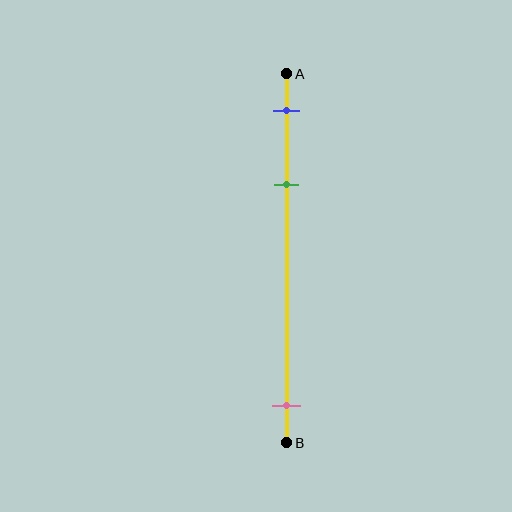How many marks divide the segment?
There are 3 marks dividing the segment.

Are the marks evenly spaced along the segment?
No, the marks are not evenly spaced.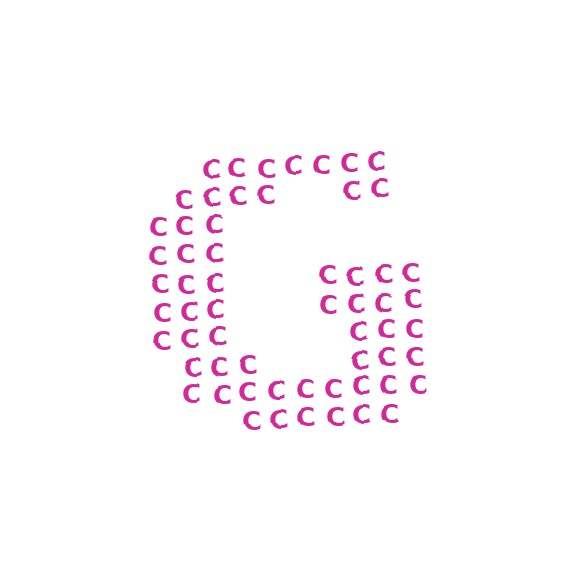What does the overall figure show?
The overall figure shows the letter G.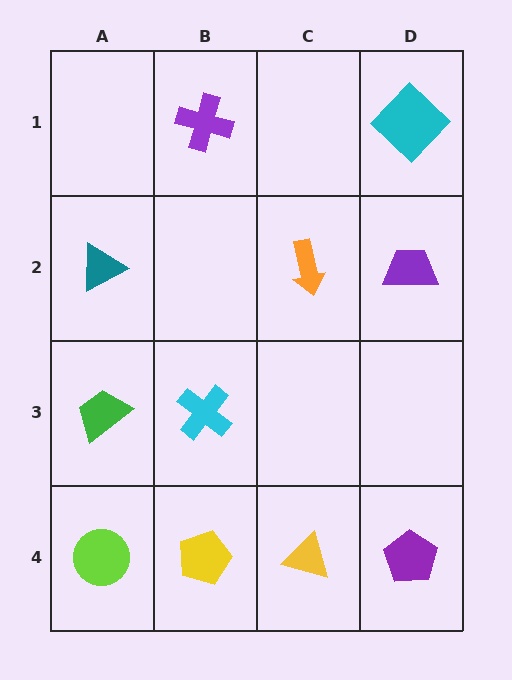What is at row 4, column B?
A yellow pentagon.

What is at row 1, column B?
A purple cross.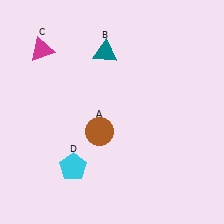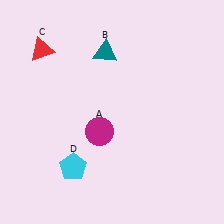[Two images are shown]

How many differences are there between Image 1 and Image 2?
There are 2 differences between the two images.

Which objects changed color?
A changed from brown to magenta. C changed from magenta to red.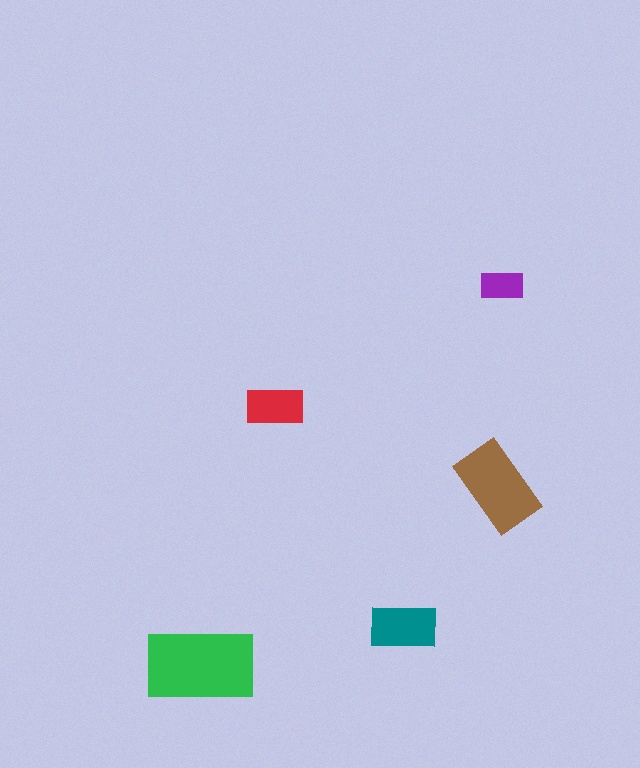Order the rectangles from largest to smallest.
the green one, the brown one, the teal one, the red one, the purple one.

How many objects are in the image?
There are 5 objects in the image.